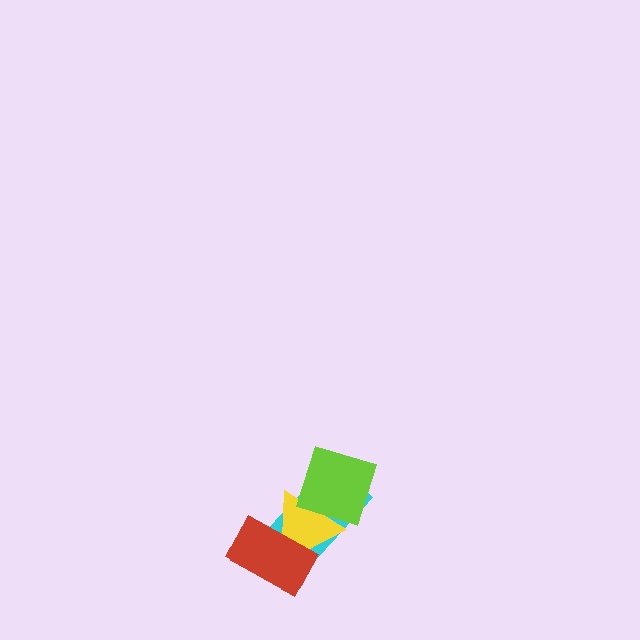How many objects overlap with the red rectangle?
2 objects overlap with the red rectangle.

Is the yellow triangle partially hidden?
Yes, it is partially covered by another shape.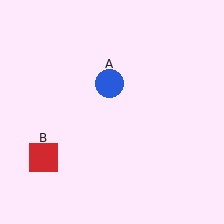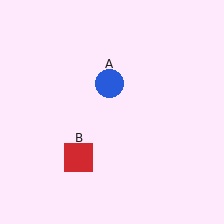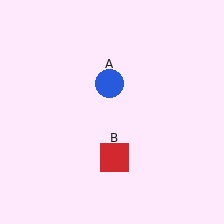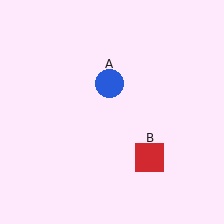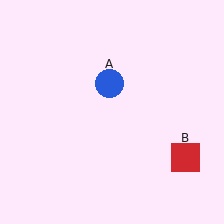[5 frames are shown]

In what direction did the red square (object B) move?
The red square (object B) moved right.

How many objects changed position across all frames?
1 object changed position: red square (object B).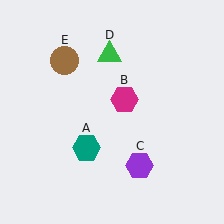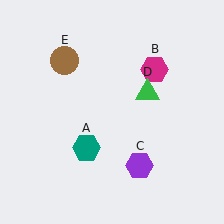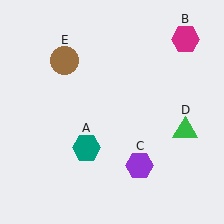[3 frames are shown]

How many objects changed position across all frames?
2 objects changed position: magenta hexagon (object B), green triangle (object D).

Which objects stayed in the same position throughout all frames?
Teal hexagon (object A) and purple hexagon (object C) and brown circle (object E) remained stationary.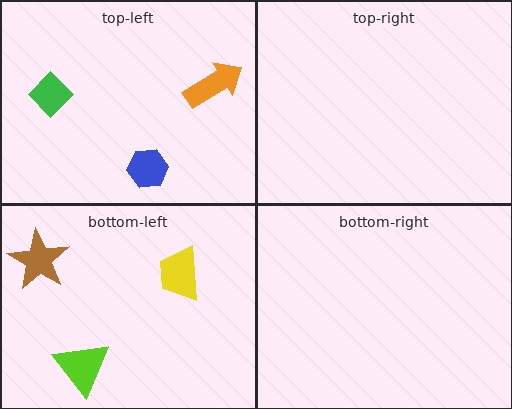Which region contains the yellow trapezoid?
The bottom-left region.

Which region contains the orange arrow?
The top-left region.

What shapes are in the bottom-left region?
The yellow trapezoid, the lime triangle, the brown star.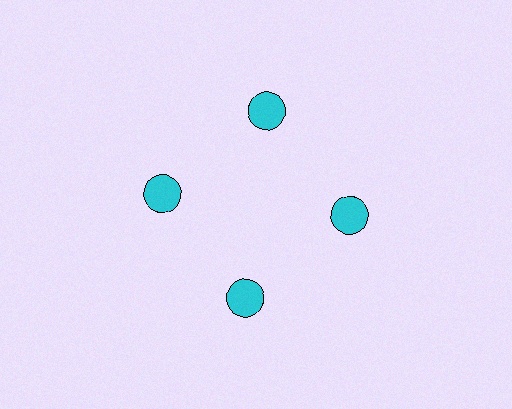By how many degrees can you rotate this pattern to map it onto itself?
The pattern maps onto itself every 90 degrees of rotation.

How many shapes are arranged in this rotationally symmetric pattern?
There are 4 shapes, arranged in 4 groups of 1.